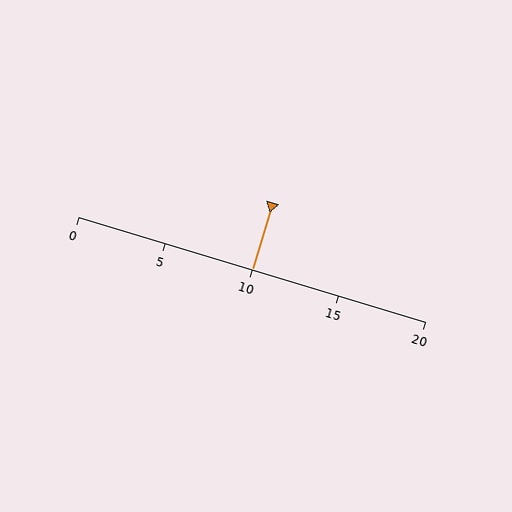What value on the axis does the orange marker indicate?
The marker indicates approximately 10.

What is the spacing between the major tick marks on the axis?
The major ticks are spaced 5 apart.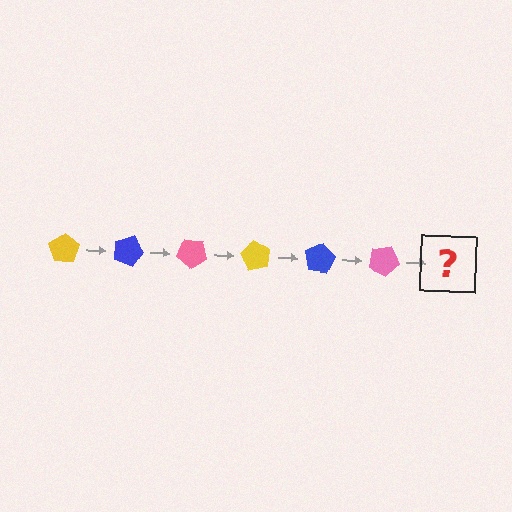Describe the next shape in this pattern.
It should be a yellow pentagon, rotated 120 degrees from the start.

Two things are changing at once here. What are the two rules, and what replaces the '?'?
The two rules are that it rotates 20 degrees each step and the color cycles through yellow, blue, and pink. The '?' should be a yellow pentagon, rotated 120 degrees from the start.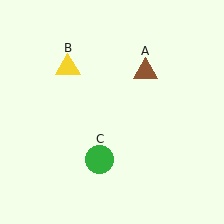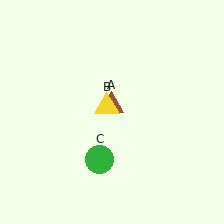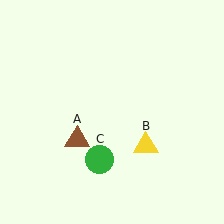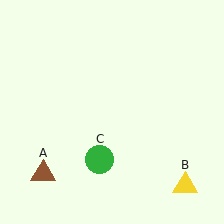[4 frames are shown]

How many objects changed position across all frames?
2 objects changed position: brown triangle (object A), yellow triangle (object B).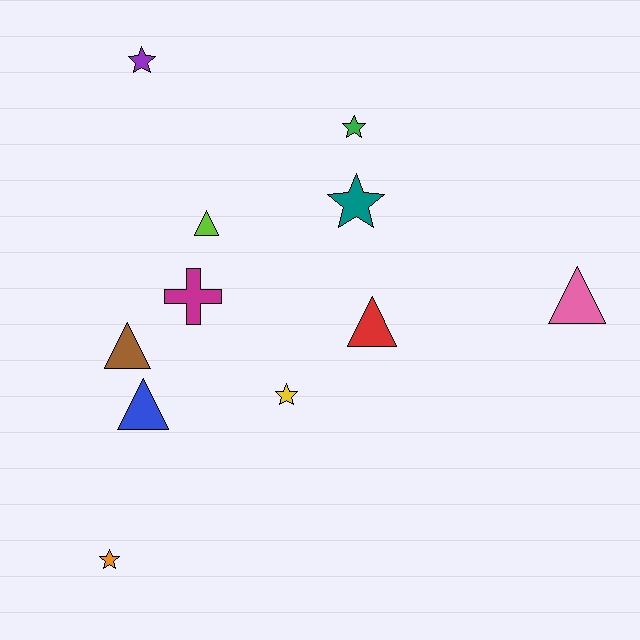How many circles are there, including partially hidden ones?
There are no circles.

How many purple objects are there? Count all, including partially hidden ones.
There is 1 purple object.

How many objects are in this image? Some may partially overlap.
There are 11 objects.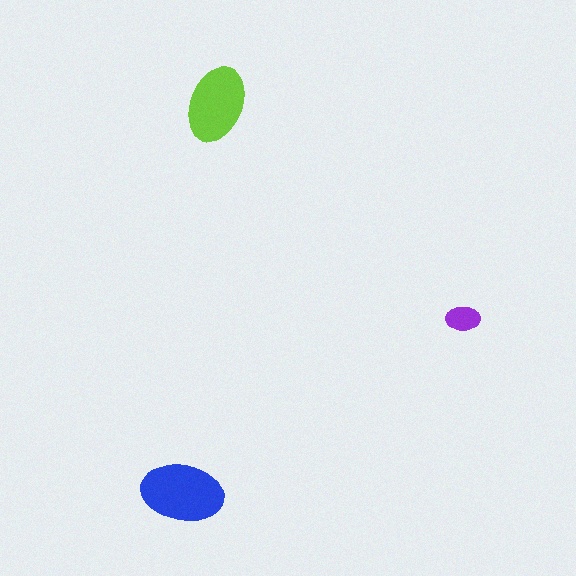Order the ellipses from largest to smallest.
the blue one, the lime one, the purple one.